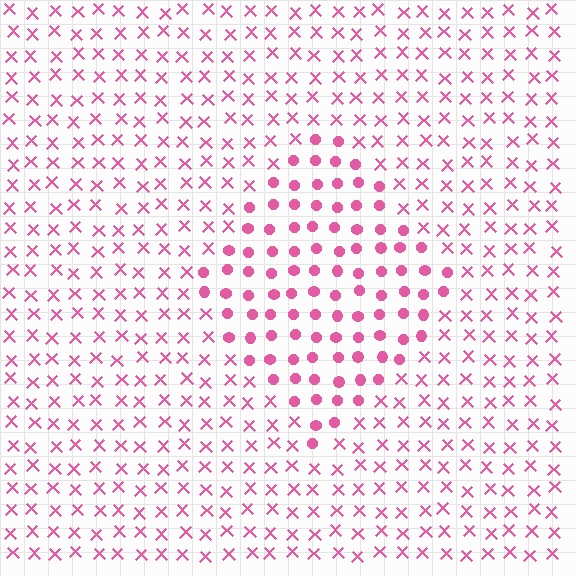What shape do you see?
I see a diamond.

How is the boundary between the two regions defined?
The boundary is defined by a change in element shape: circles inside vs. X marks outside. All elements share the same color and spacing.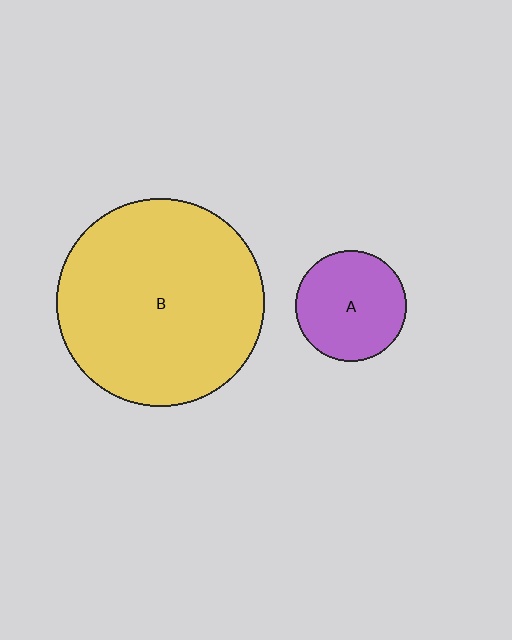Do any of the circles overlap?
No, none of the circles overlap.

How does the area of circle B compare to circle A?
Approximately 3.5 times.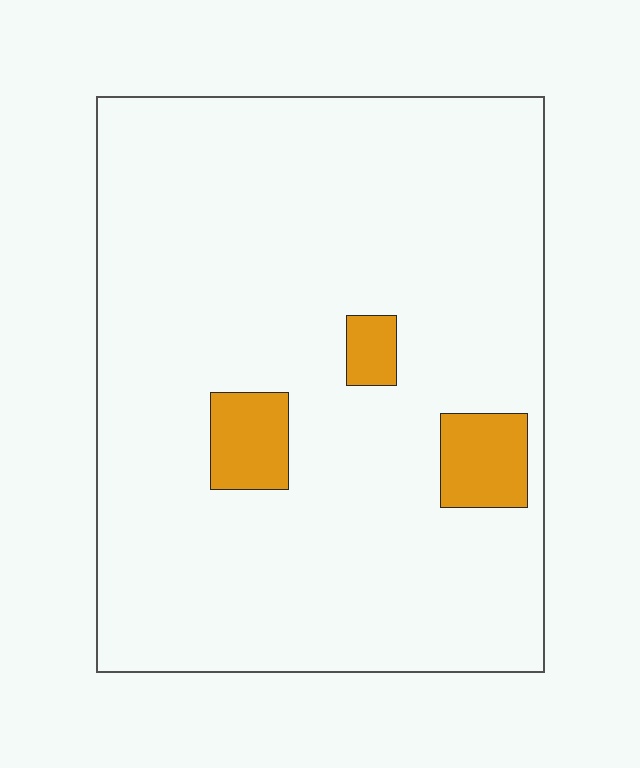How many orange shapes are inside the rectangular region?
3.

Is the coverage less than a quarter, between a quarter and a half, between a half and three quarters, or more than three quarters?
Less than a quarter.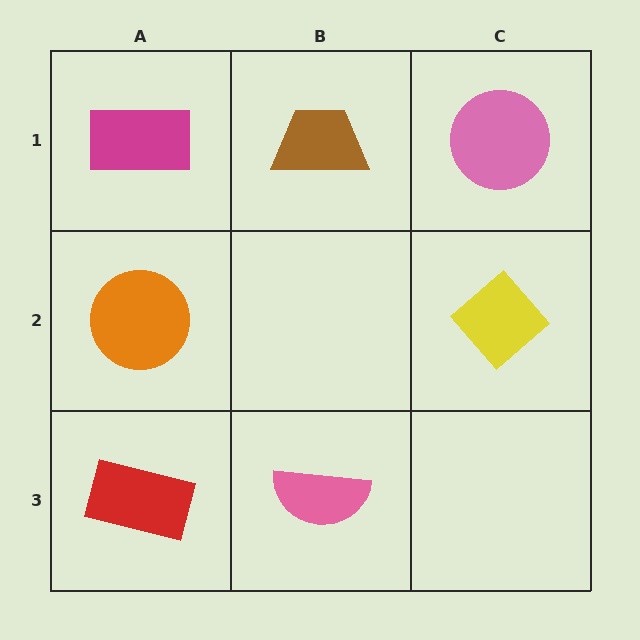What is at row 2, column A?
An orange circle.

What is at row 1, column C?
A pink circle.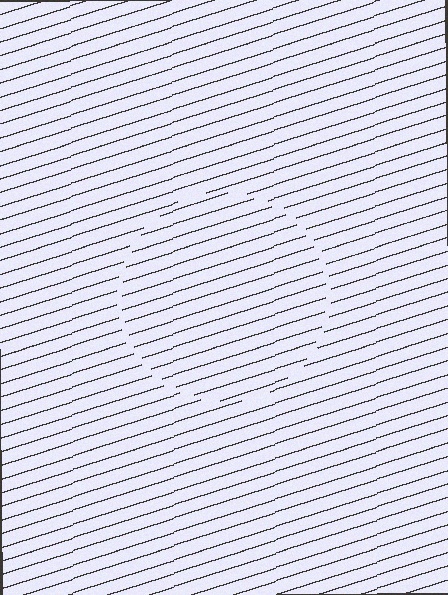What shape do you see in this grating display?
An illusory circle. The interior of the shape contains the same grating, shifted by half a period — the contour is defined by the phase discontinuity where line-ends from the inner and outer gratings abut.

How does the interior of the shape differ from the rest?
The interior of the shape contains the same grating, shifted by half a period — the contour is defined by the phase discontinuity where line-ends from the inner and outer gratings abut.